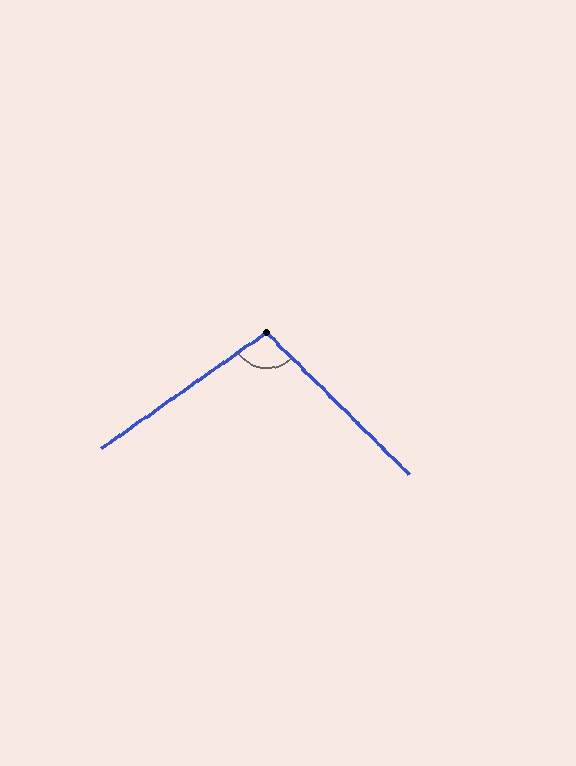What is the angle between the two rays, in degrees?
Approximately 100 degrees.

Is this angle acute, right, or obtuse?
It is obtuse.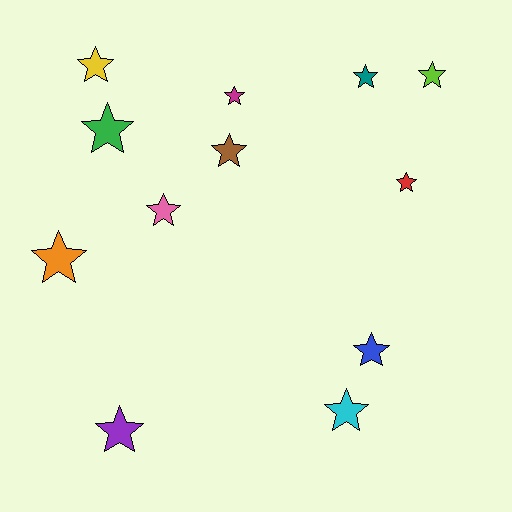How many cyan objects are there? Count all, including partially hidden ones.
There is 1 cyan object.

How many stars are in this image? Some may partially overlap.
There are 12 stars.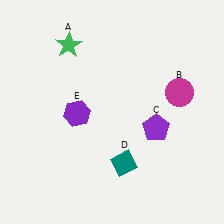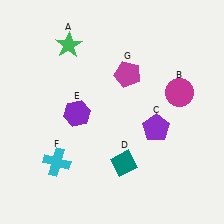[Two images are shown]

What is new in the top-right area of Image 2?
A magenta pentagon (G) was added in the top-right area of Image 2.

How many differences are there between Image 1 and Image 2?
There are 2 differences between the two images.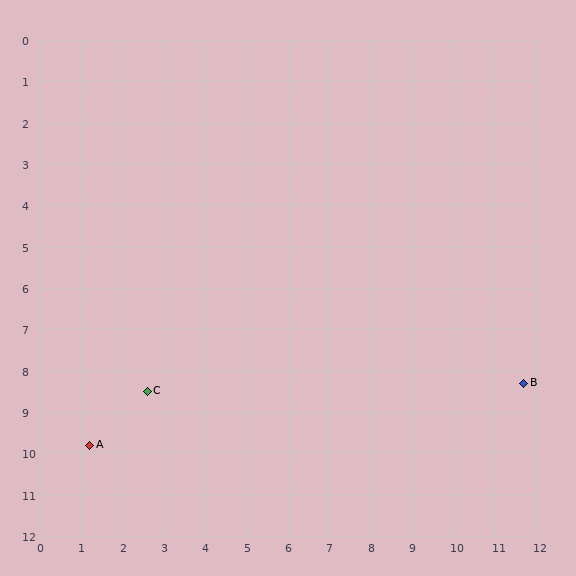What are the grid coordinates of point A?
Point A is at approximately (1.2, 9.8).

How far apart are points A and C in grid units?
Points A and C are about 1.9 grid units apart.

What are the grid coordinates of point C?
Point C is at approximately (2.6, 8.5).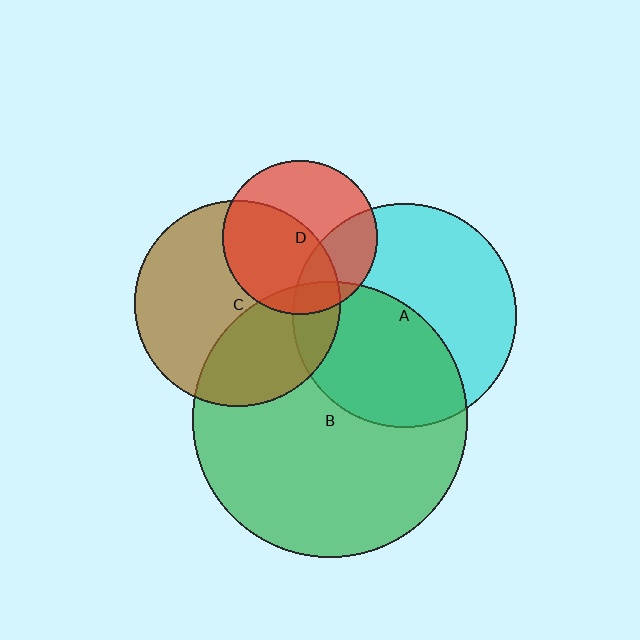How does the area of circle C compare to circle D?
Approximately 1.8 times.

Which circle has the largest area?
Circle B (green).